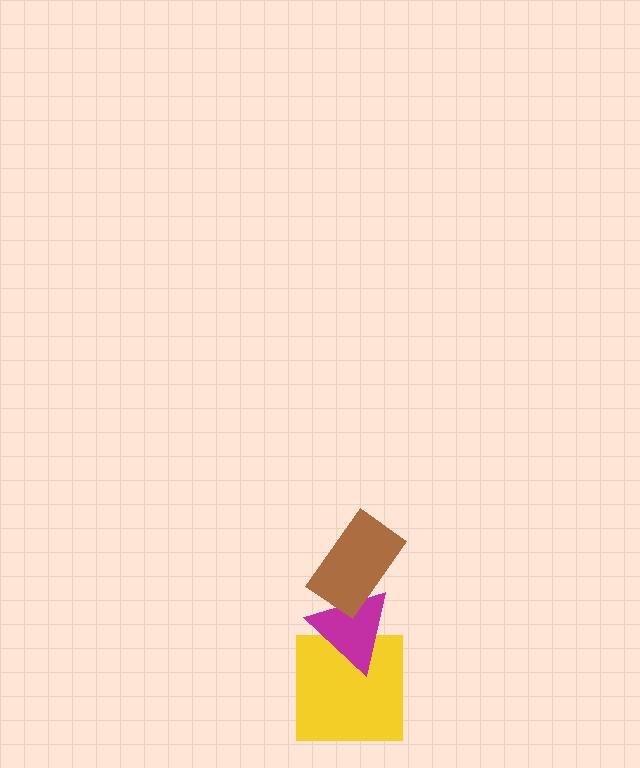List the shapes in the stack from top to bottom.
From top to bottom: the brown rectangle, the magenta triangle, the yellow square.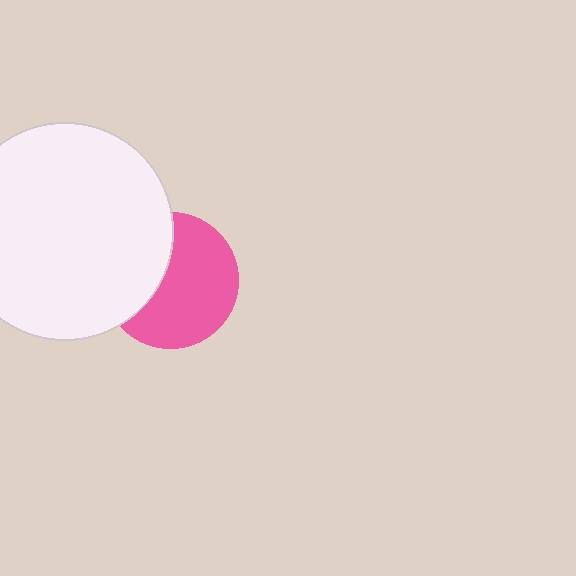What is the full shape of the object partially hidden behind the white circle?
The partially hidden object is a pink circle.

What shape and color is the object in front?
The object in front is a white circle.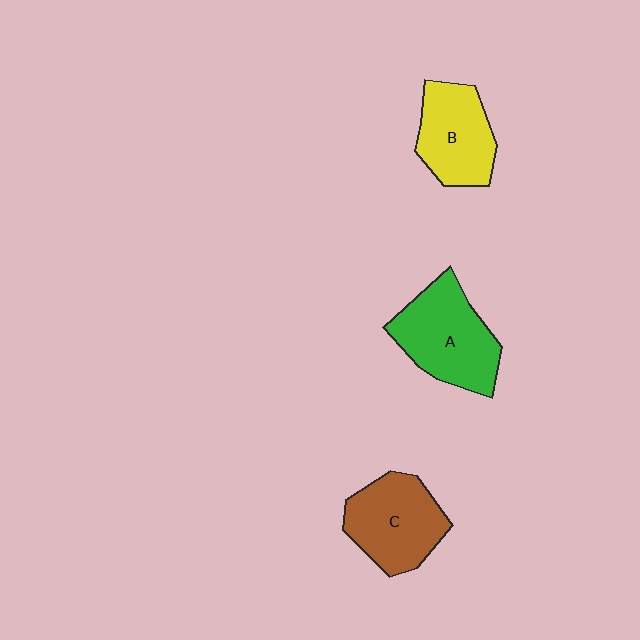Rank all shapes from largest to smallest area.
From largest to smallest: A (green), C (brown), B (yellow).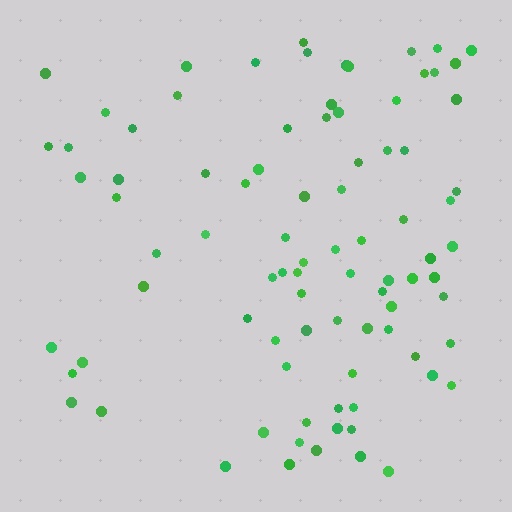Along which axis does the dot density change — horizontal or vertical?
Horizontal.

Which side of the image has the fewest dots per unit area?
The left.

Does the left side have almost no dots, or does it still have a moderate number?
Still a moderate number, just noticeably fewer than the right.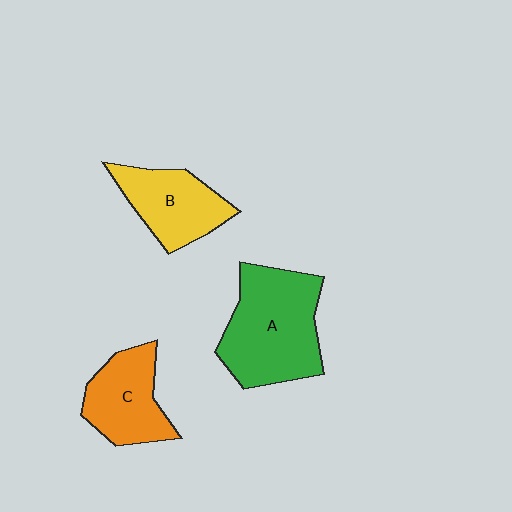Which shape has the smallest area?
Shape C (orange).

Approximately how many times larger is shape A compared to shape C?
Approximately 1.6 times.